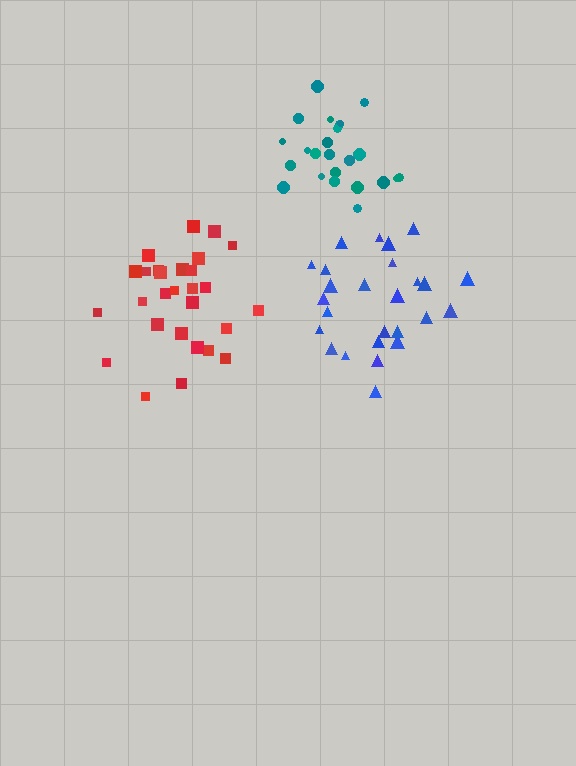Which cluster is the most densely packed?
Teal.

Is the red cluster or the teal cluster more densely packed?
Teal.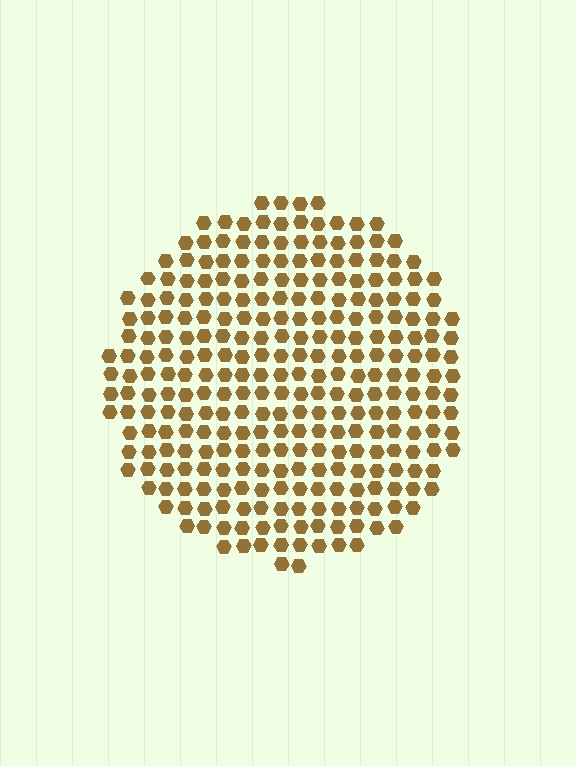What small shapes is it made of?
It is made of small hexagons.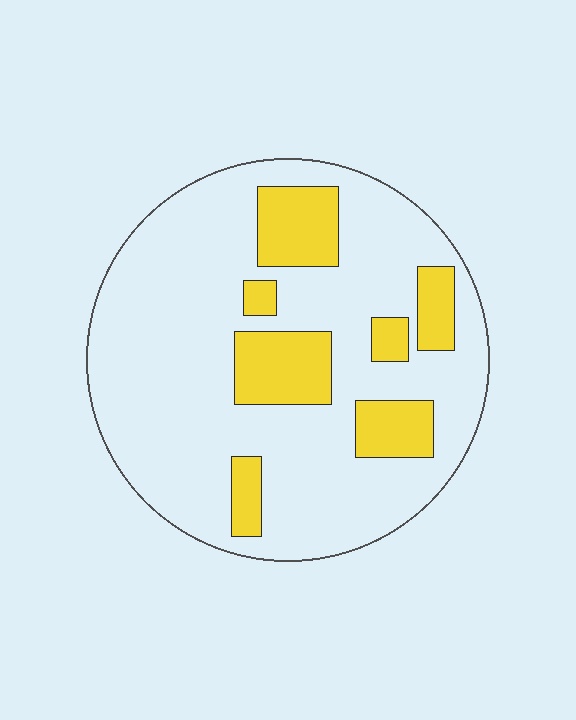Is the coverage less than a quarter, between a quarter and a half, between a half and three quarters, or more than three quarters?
Less than a quarter.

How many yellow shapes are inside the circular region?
7.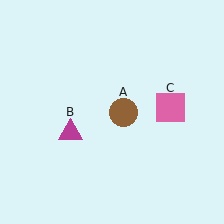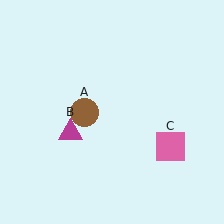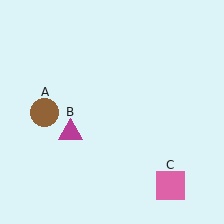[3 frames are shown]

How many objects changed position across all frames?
2 objects changed position: brown circle (object A), pink square (object C).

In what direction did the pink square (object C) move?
The pink square (object C) moved down.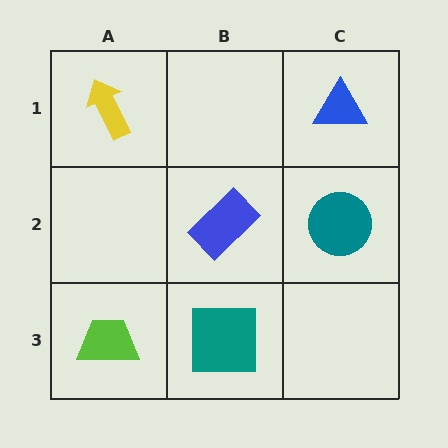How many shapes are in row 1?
2 shapes.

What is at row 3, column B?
A teal square.